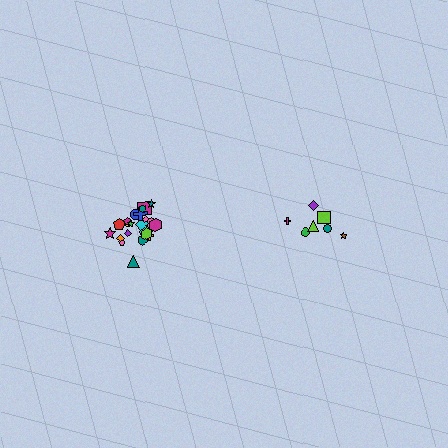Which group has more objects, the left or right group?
The left group.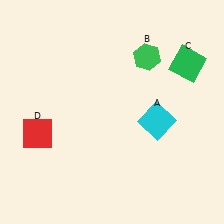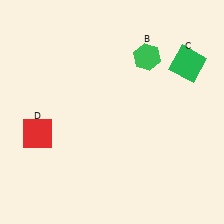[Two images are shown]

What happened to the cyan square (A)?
The cyan square (A) was removed in Image 2. It was in the bottom-right area of Image 1.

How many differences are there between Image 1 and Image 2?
There is 1 difference between the two images.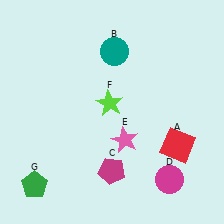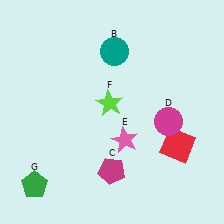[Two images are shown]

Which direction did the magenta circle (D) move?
The magenta circle (D) moved up.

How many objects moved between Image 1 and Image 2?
1 object moved between the two images.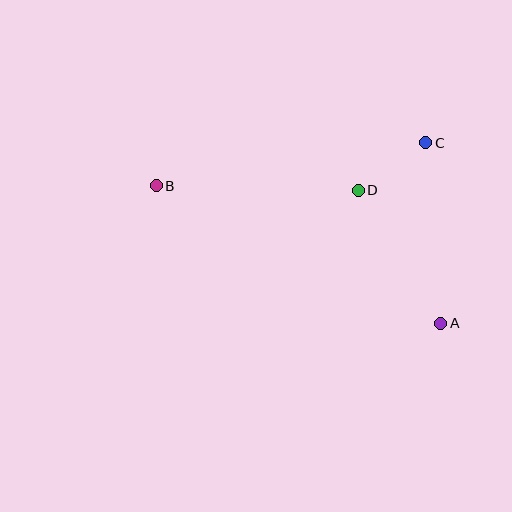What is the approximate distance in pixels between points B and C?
The distance between B and C is approximately 273 pixels.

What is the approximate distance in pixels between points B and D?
The distance between B and D is approximately 202 pixels.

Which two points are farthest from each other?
Points A and B are farthest from each other.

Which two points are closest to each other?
Points C and D are closest to each other.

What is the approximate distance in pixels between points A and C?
The distance between A and C is approximately 181 pixels.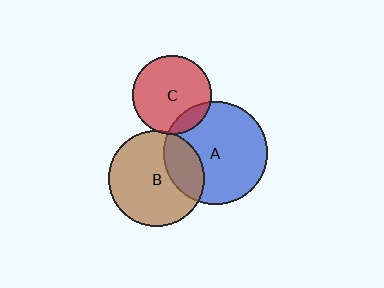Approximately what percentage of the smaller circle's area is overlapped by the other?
Approximately 25%.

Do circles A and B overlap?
Yes.